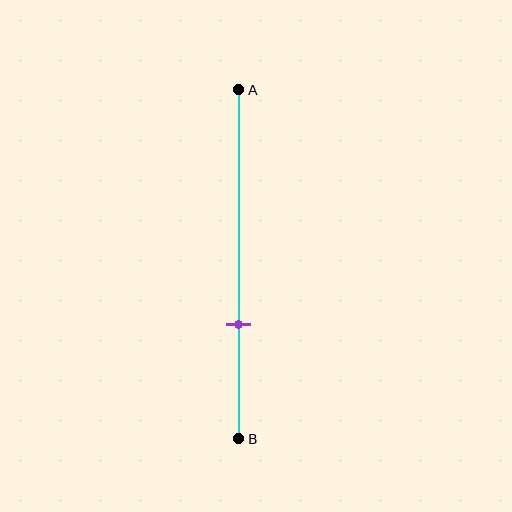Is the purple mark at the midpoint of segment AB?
No, the mark is at about 65% from A, not at the 50% midpoint.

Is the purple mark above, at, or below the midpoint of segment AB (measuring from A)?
The purple mark is below the midpoint of segment AB.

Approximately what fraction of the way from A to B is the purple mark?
The purple mark is approximately 65% of the way from A to B.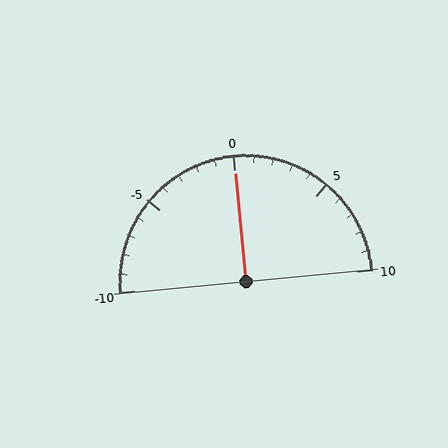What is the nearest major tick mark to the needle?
The nearest major tick mark is 0.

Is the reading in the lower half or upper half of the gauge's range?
The reading is in the upper half of the range (-10 to 10).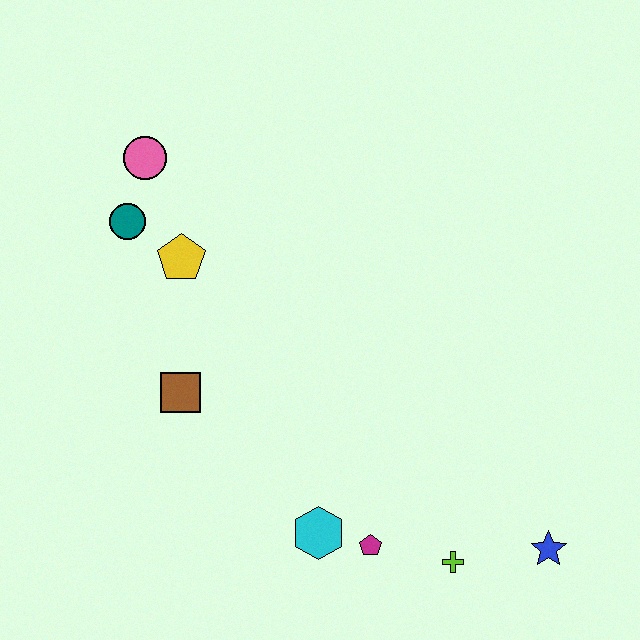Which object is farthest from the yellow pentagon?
The blue star is farthest from the yellow pentagon.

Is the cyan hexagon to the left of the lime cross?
Yes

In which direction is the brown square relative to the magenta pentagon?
The brown square is to the left of the magenta pentagon.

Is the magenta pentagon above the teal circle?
No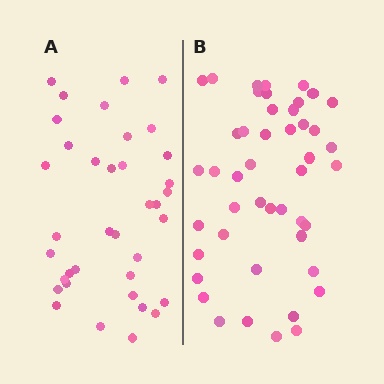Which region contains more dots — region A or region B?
Region B (the right region) has more dots.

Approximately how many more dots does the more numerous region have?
Region B has roughly 8 or so more dots than region A.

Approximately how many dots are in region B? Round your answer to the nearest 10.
About 50 dots. (The exact count is 46, which rounds to 50.)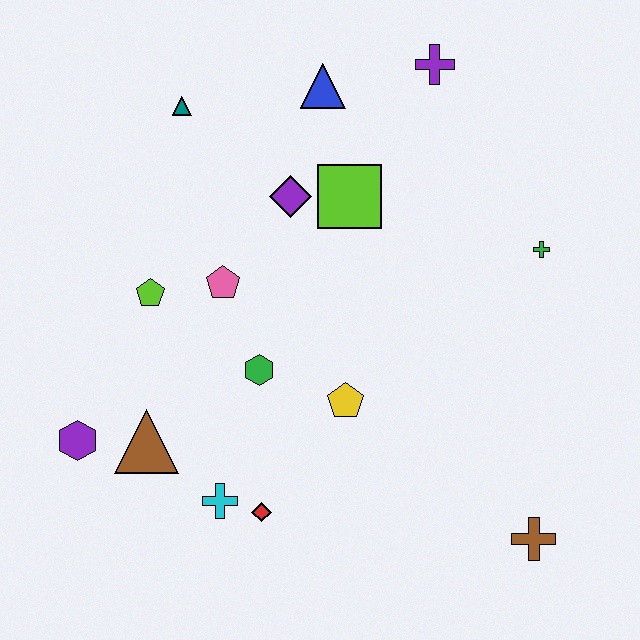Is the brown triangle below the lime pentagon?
Yes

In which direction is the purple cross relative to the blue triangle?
The purple cross is to the right of the blue triangle.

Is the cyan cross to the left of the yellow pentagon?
Yes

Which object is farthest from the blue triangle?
The brown cross is farthest from the blue triangle.